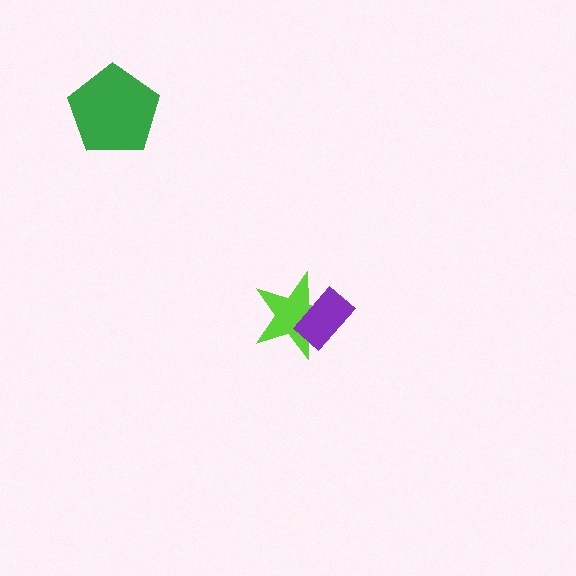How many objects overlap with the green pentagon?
0 objects overlap with the green pentagon.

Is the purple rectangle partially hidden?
No, no other shape covers it.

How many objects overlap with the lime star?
1 object overlaps with the lime star.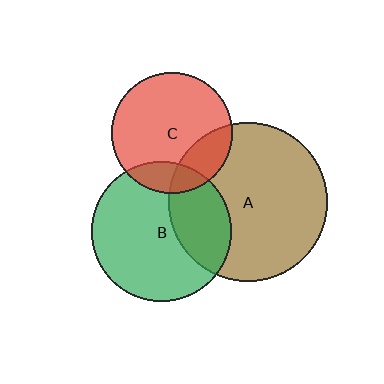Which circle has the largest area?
Circle A (brown).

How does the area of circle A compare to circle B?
Approximately 1.3 times.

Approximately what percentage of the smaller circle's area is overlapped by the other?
Approximately 15%.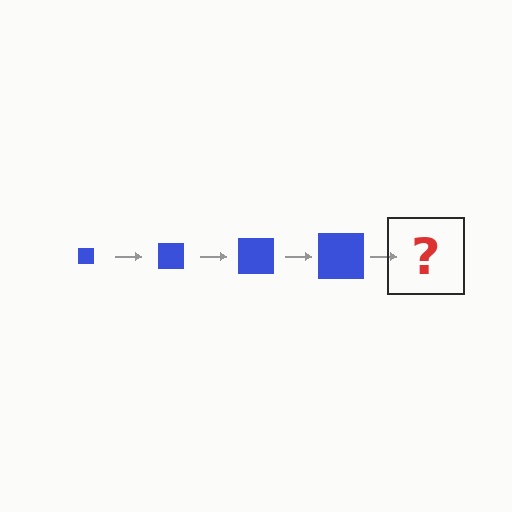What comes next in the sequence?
The next element should be a blue square, larger than the previous one.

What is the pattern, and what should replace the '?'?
The pattern is that the square gets progressively larger each step. The '?' should be a blue square, larger than the previous one.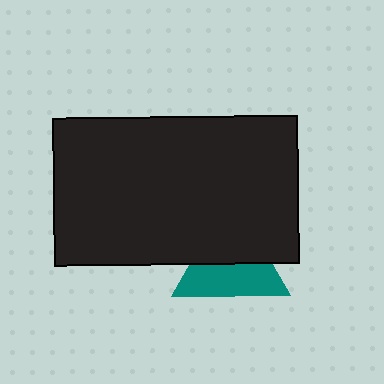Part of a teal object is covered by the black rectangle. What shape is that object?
It is a triangle.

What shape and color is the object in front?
The object in front is a black rectangle.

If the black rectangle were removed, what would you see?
You would see the complete teal triangle.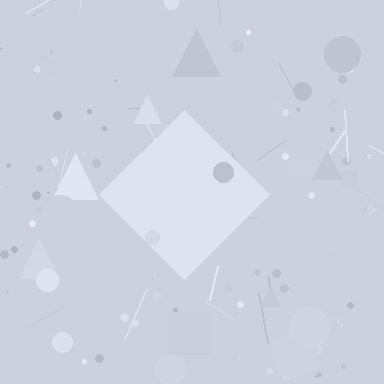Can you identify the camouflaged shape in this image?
The camouflaged shape is a diamond.